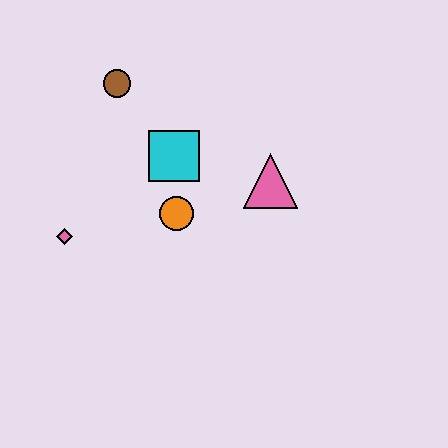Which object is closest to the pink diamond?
The orange circle is closest to the pink diamond.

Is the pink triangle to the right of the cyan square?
Yes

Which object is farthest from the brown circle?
The pink triangle is farthest from the brown circle.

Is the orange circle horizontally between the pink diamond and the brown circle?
No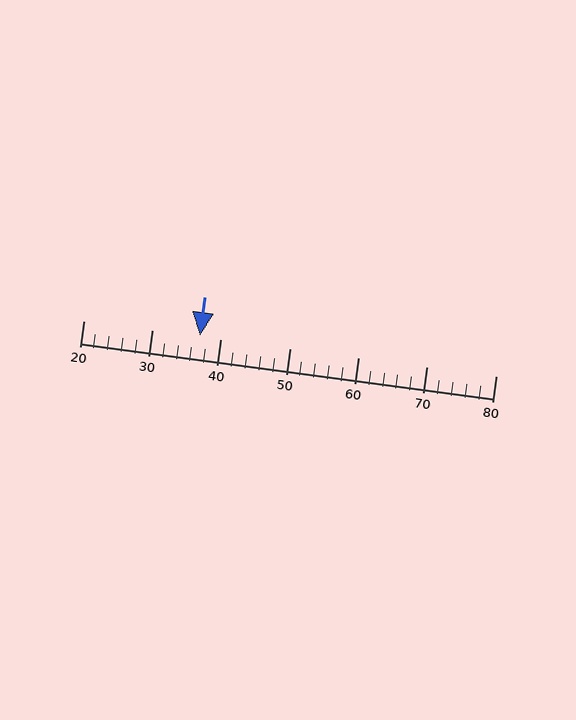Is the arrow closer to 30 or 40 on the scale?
The arrow is closer to 40.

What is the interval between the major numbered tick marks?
The major tick marks are spaced 10 units apart.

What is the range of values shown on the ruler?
The ruler shows values from 20 to 80.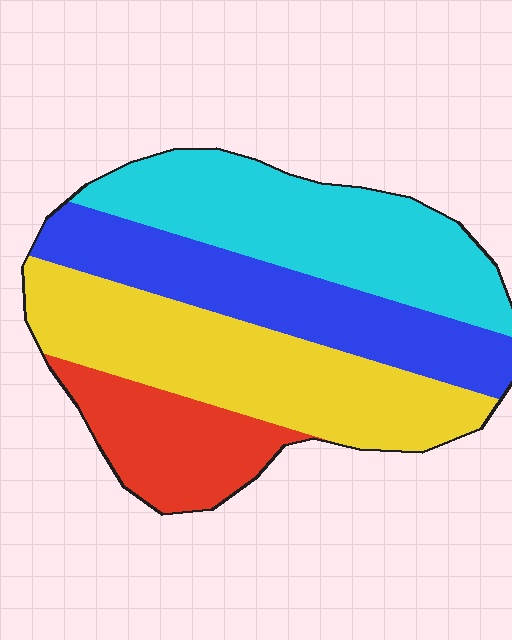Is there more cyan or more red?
Cyan.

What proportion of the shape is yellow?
Yellow takes up about one third (1/3) of the shape.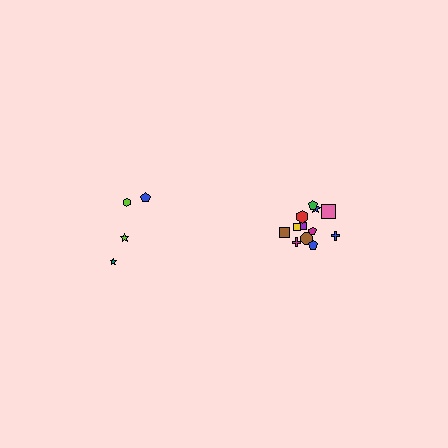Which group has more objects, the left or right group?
The right group.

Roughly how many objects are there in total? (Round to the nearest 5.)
Roughly 15 objects in total.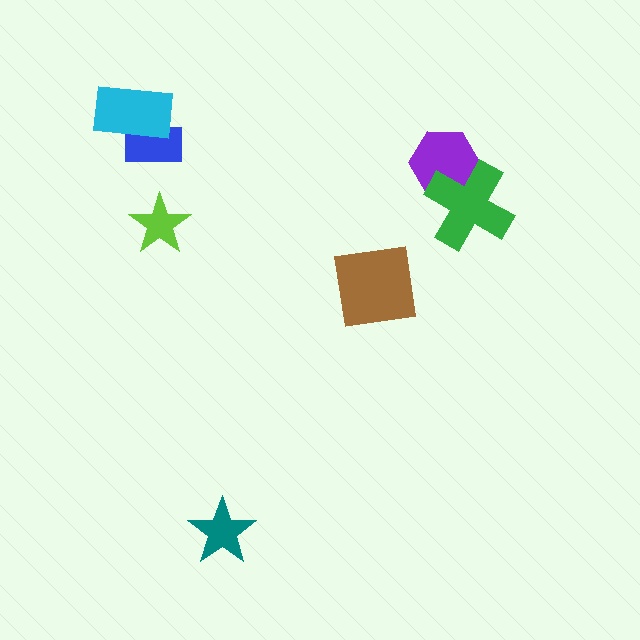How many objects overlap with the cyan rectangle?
1 object overlaps with the cyan rectangle.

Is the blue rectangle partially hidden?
Yes, it is partially covered by another shape.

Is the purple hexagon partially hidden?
Yes, it is partially covered by another shape.